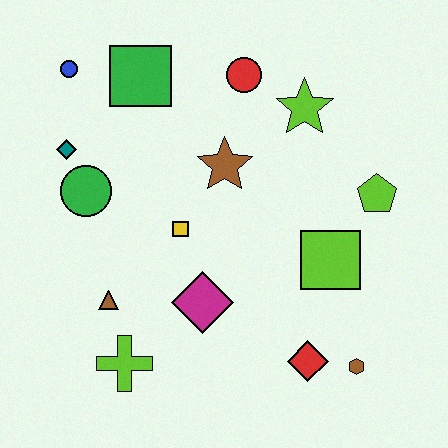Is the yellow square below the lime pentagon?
Yes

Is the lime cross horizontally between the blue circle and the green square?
Yes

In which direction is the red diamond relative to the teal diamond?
The red diamond is to the right of the teal diamond.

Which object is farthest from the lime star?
The lime cross is farthest from the lime star.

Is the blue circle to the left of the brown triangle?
Yes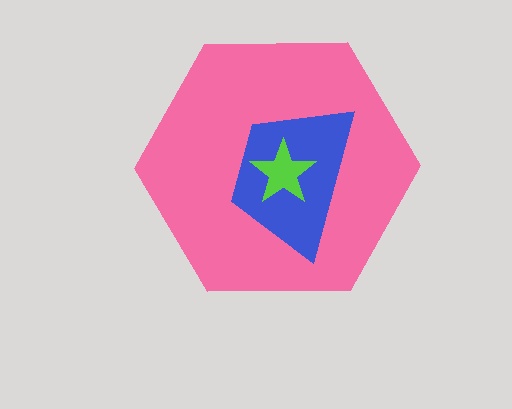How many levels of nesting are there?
3.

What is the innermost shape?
The lime star.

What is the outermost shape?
The pink hexagon.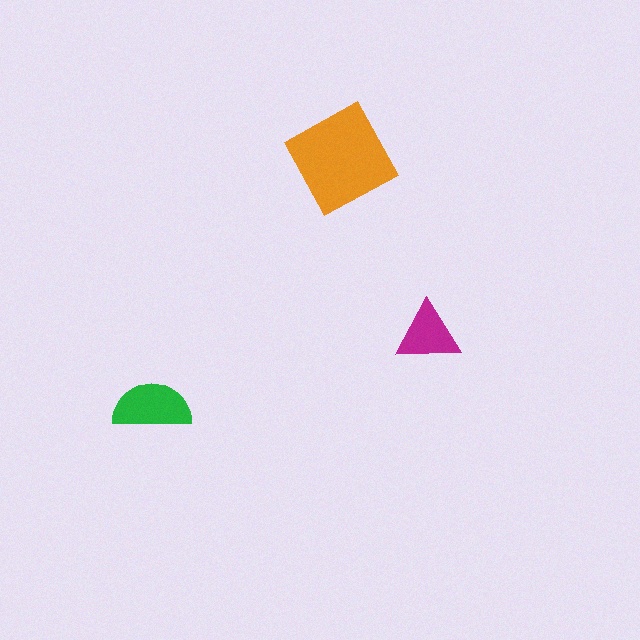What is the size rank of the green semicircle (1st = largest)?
2nd.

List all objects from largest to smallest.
The orange diamond, the green semicircle, the magenta triangle.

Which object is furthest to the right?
The magenta triangle is rightmost.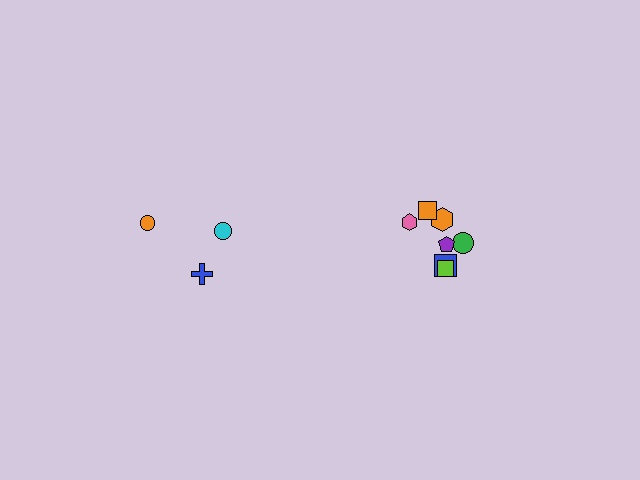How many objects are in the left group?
There are 3 objects.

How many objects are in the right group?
There are 7 objects.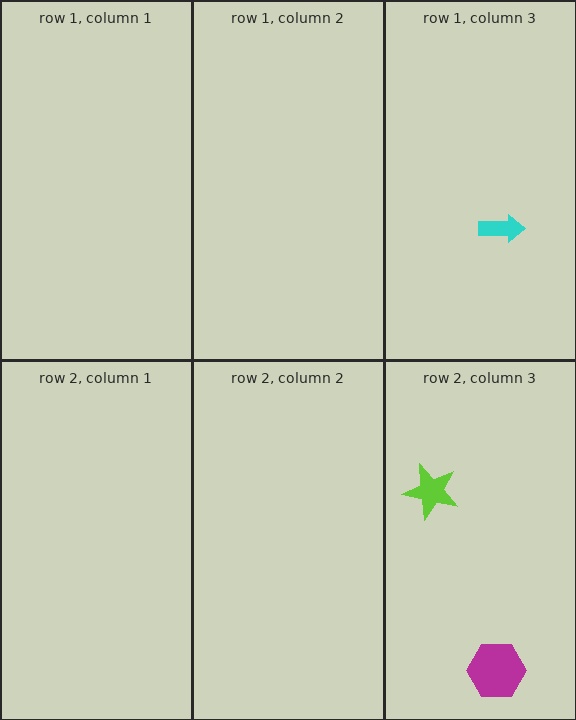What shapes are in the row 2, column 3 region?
The lime star, the magenta hexagon.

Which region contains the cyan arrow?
The row 1, column 3 region.